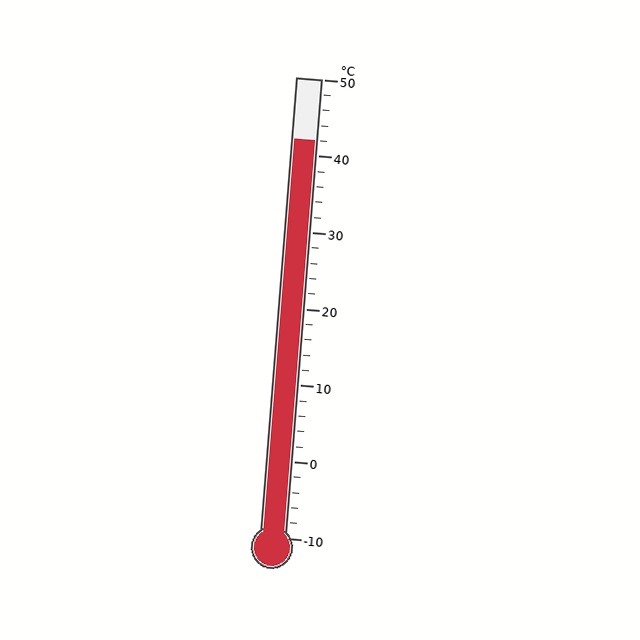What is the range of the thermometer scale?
The thermometer scale ranges from -10°C to 50°C.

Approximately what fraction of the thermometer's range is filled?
The thermometer is filled to approximately 85% of its range.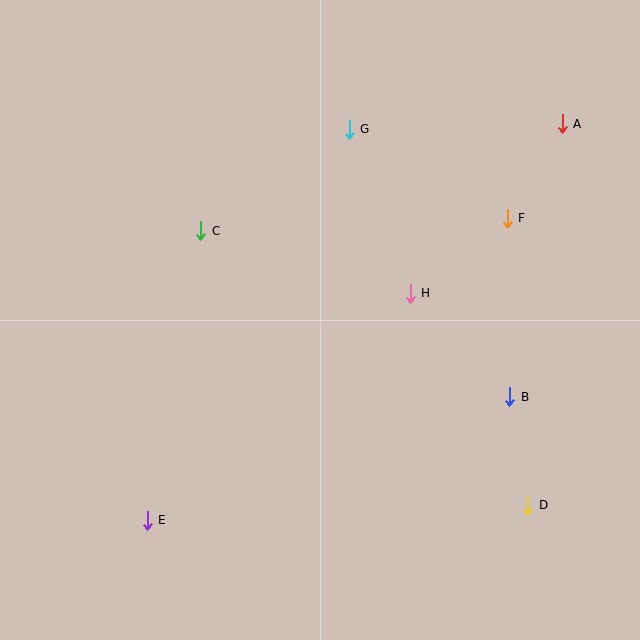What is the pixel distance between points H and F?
The distance between H and F is 123 pixels.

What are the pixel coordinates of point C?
Point C is at (201, 231).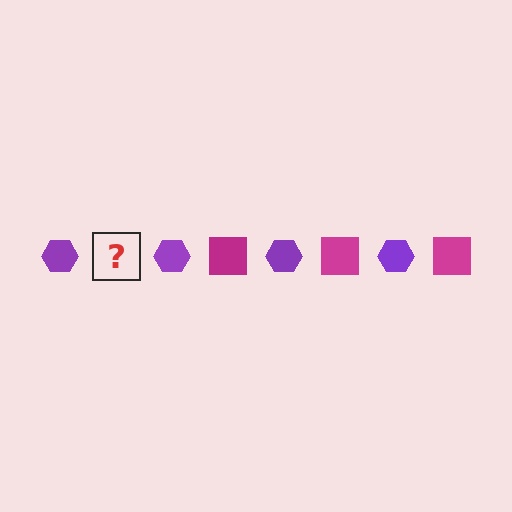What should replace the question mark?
The question mark should be replaced with a magenta square.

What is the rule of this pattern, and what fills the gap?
The rule is that the pattern alternates between purple hexagon and magenta square. The gap should be filled with a magenta square.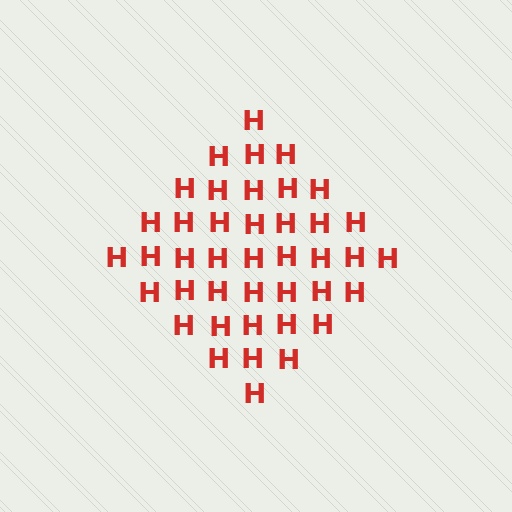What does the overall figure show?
The overall figure shows a diamond.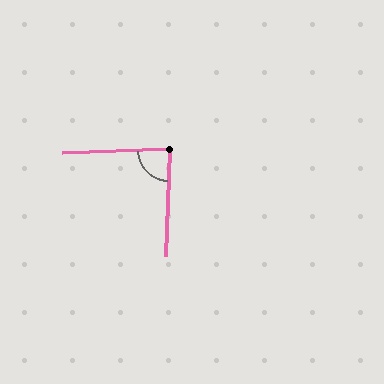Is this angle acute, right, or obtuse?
It is approximately a right angle.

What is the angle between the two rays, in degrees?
Approximately 86 degrees.